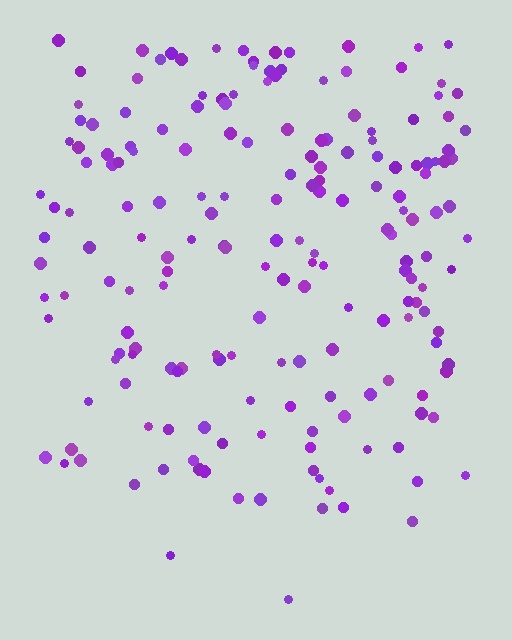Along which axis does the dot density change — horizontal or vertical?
Vertical.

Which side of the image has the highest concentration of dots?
The top.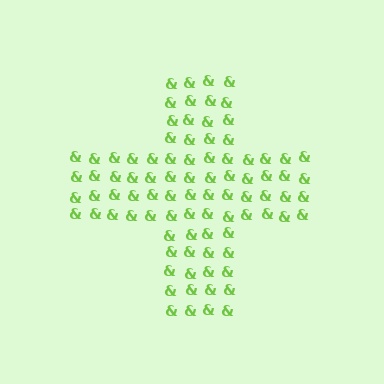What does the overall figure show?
The overall figure shows a cross.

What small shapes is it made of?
It is made of small ampersands.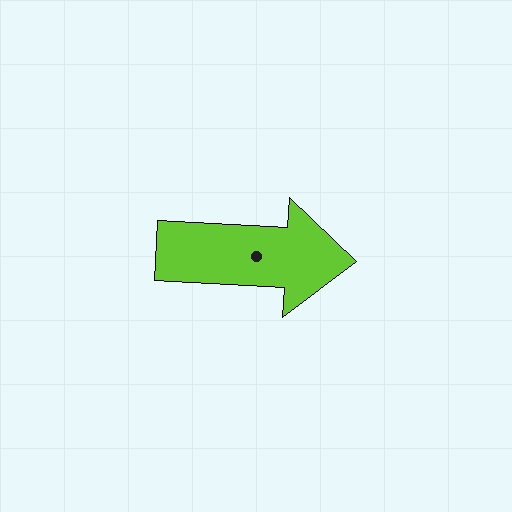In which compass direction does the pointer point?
East.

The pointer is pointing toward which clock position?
Roughly 3 o'clock.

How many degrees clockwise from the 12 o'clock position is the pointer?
Approximately 93 degrees.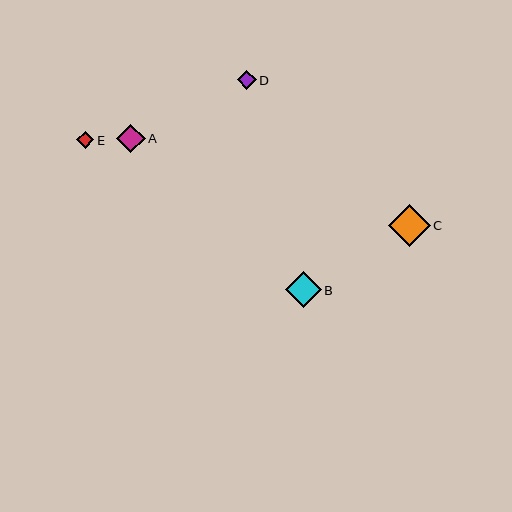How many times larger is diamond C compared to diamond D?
Diamond C is approximately 2.2 times the size of diamond D.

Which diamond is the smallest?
Diamond E is the smallest with a size of approximately 17 pixels.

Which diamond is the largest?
Diamond C is the largest with a size of approximately 41 pixels.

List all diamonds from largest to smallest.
From largest to smallest: C, B, A, D, E.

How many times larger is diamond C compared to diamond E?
Diamond C is approximately 2.4 times the size of diamond E.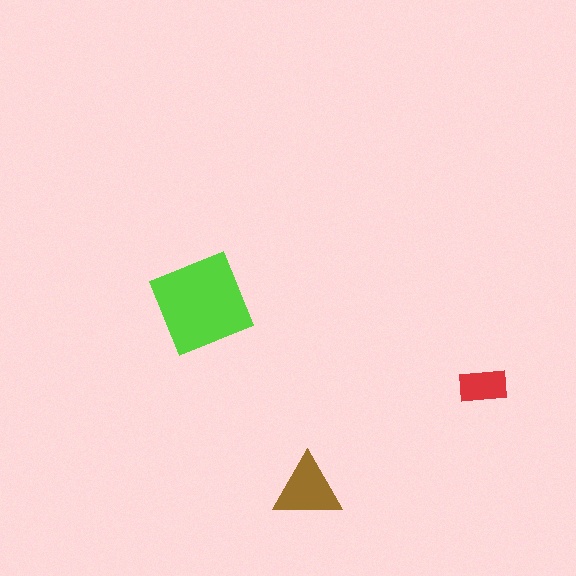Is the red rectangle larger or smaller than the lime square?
Smaller.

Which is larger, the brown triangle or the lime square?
The lime square.